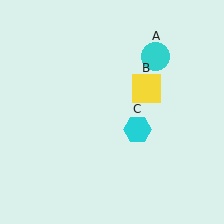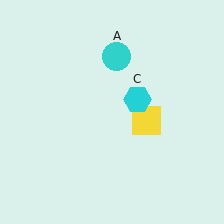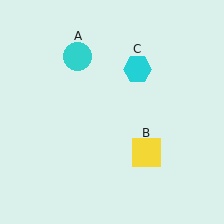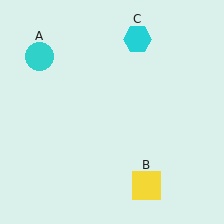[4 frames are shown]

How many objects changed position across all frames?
3 objects changed position: cyan circle (object A), yellow square (object B), cyan hexagon (object C).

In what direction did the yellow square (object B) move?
The yellow square (object B) moved down.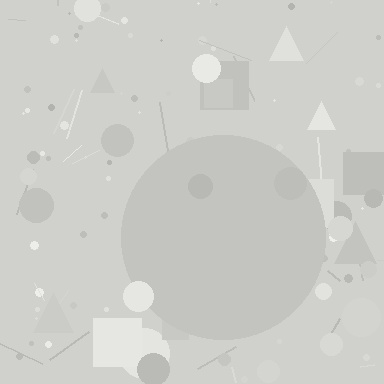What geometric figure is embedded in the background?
A circle is embedded in the background.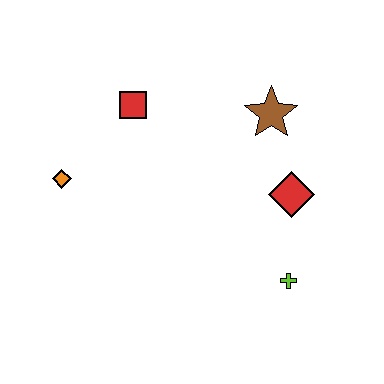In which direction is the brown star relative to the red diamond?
The brown star is above the red diamond.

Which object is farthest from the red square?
The lime cross is farthest from the red square.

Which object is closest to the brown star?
The red diamond is closest to the brown star.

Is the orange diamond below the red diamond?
No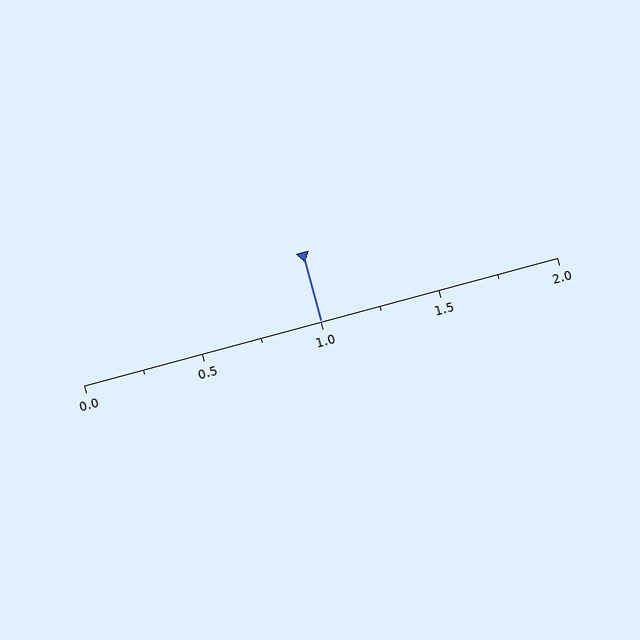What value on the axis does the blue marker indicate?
The marker indicates approximately 1.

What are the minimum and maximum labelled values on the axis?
The axis runs from 0.0 to 2.0.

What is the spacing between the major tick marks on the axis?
The major ticks are spaced 0.5 apart.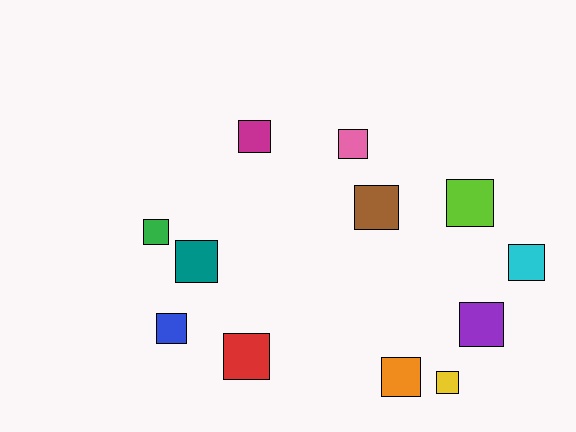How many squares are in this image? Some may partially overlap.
There are 12 squares.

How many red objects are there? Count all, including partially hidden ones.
There is 1 red object.